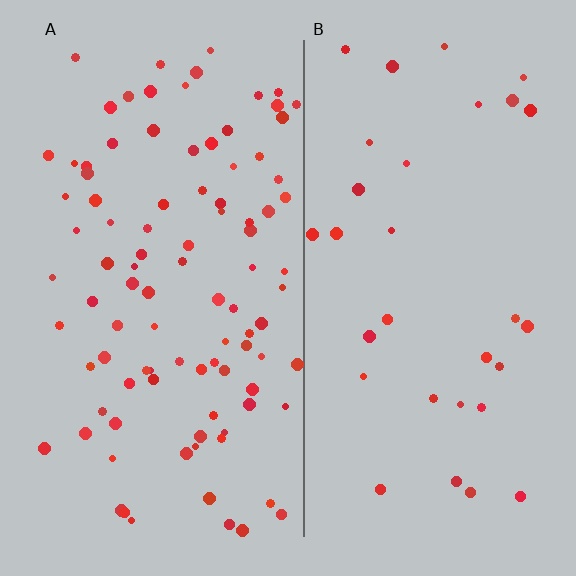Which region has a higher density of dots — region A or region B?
A (the left).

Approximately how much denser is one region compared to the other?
Approximately 3.0× — region A over region B.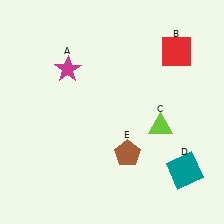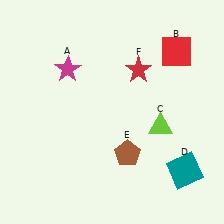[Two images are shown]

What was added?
A red star (F) was added in Image 2.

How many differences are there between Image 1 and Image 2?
There is 1 difference between the two images.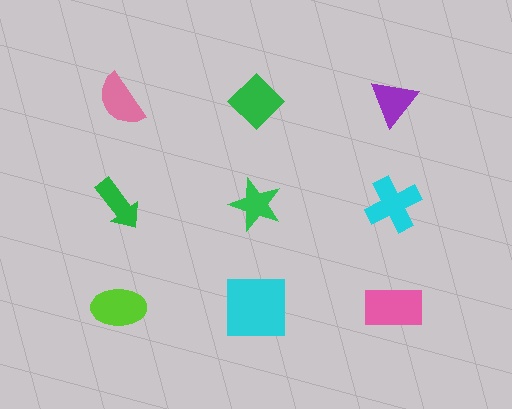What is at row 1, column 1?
A pink semicircle.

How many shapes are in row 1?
3 shapes.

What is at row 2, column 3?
A cyan cross.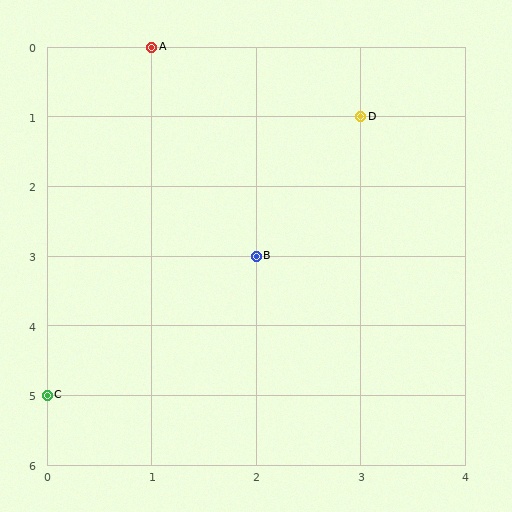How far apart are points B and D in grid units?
Points B and D are 1 column and 2 rows apart (about 2.2 grid units diagonally).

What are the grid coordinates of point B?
Point B is at grid coordinates (2, 3).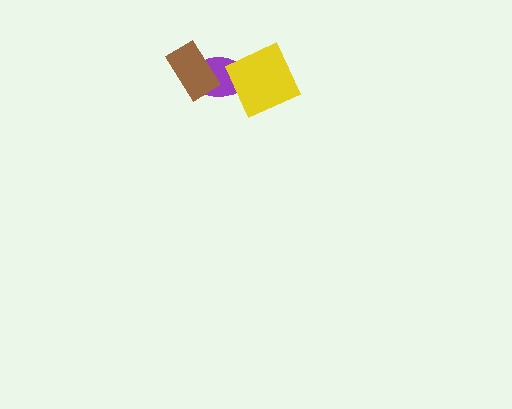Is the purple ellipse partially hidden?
Yes, it is partially covered by another shape.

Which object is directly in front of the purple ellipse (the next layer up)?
The yellow diamond is directly in front of the purple ellipse.